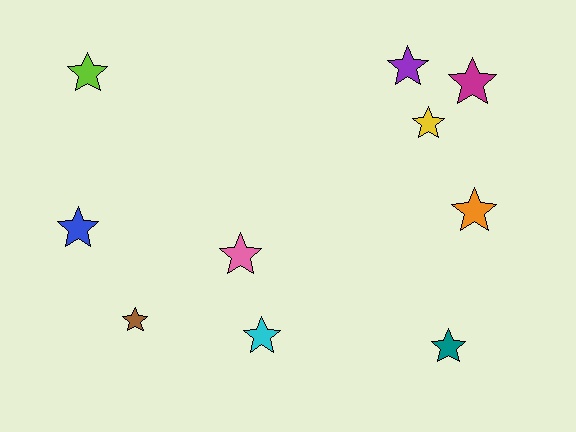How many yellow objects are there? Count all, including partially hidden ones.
There is 1 yellow object.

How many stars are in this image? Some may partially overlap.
There are 10 stars.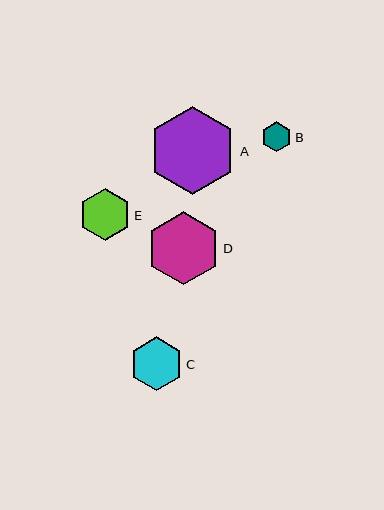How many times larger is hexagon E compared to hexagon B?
Hexagon E is approximately 1.7 times the size of hexagon B.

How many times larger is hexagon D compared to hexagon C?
Hexagon D is approximately 1.4 times the size of hexagon C.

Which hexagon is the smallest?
Hexagon B is the smallest with a size of approximately 30 pixels.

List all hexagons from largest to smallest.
From largest to smallest: A, D, C, E, B.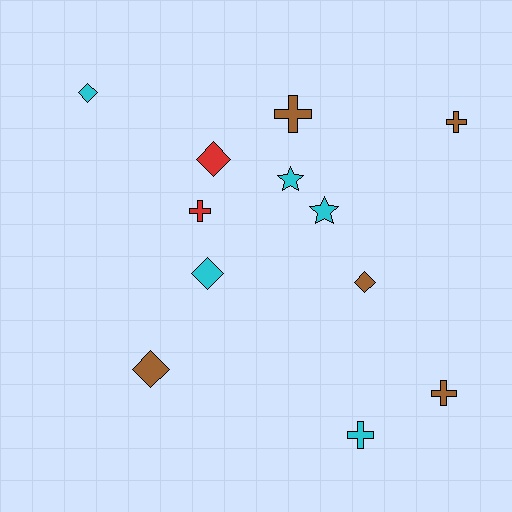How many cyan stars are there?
There are 2 cyan stars.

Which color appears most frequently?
Cyan, with 5 objects.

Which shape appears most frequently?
Cross, with 5 objects.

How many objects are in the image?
There are 12 objects.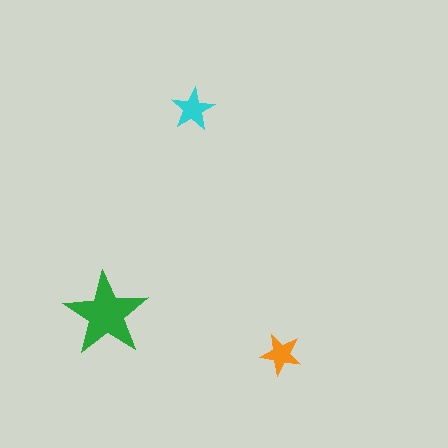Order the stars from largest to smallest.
the green one, the cyan one, the orange one.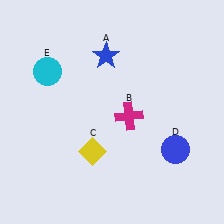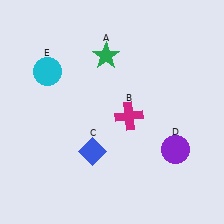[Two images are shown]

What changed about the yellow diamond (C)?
In Image 1, C is yellow. In Image 2, it changed to blue.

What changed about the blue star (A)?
In Image 1, A is blue. In Image 2, it changed to green.